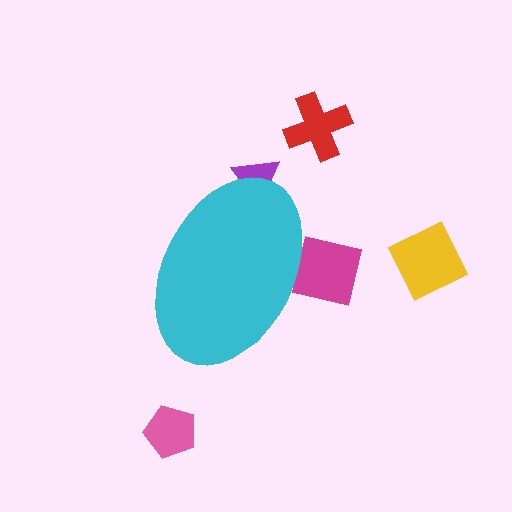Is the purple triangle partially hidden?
Yes, the purple triangle is partially hidden behind the cyan ellipse.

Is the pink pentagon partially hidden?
No, the pink pentagon is fully visible.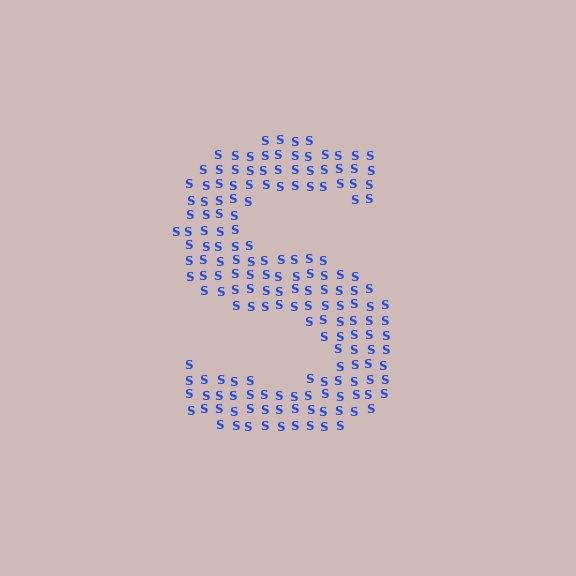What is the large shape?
The large shape is the letter S.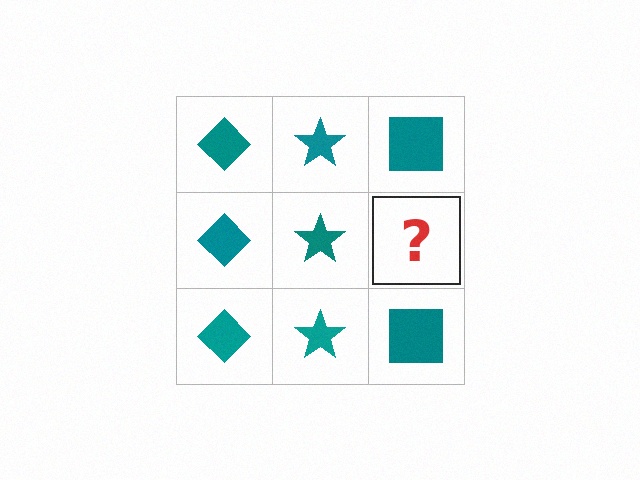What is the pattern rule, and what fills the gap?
The rule is that each column has a consistent shape. The gap should be filled with a teal square.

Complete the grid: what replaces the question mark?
The question mark should be replaced with a teal square.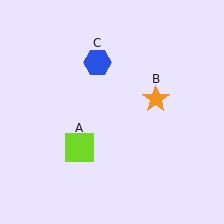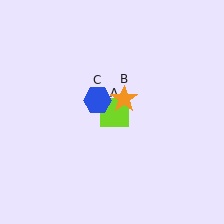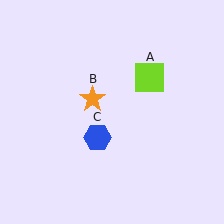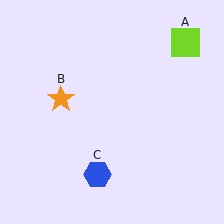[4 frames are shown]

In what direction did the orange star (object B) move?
The orange star (object B) moved left.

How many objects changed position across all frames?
3 objects changed position: lime square (object A), orange star (object B), blue hexagon (object C).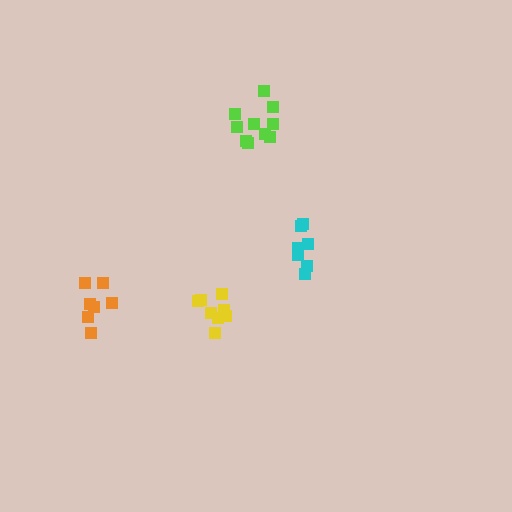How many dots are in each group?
Group 1: 10 dots, Group 2: 7 dots, Group 3: 8 dots, Group 4: 7 dots (32 total).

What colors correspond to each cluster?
The clusters are colored: lime, orange, yellow, cyan.